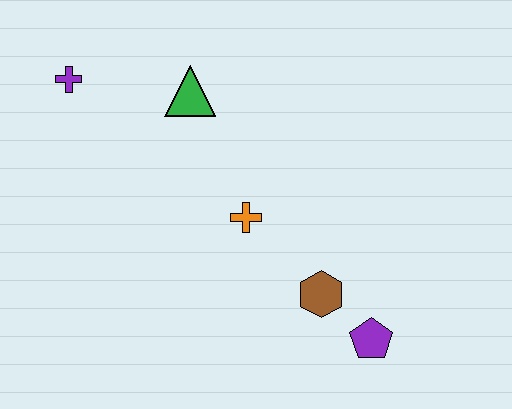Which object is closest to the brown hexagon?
The purple pentagon is closest to the brown hexagon.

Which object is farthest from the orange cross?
The purple cross is farthest from the orange cross.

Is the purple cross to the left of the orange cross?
Yes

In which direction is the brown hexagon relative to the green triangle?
The brown hexagon is below the green triangle.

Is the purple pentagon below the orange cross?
Yes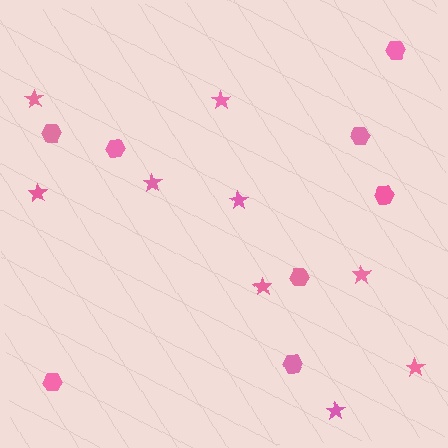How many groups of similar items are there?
There are 2 groups: one group of hexagons (8) and one group of stars (9).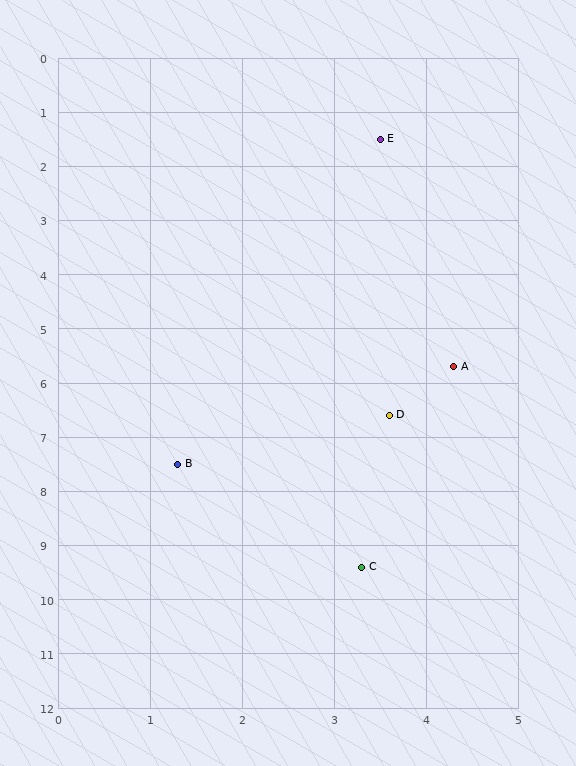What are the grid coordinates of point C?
Point C is at approximately (3.3, 9.4).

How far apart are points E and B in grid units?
Points E and B are about 6.4 grid units apart.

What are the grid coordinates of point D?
Point D is at approximately (3.6, 6.6).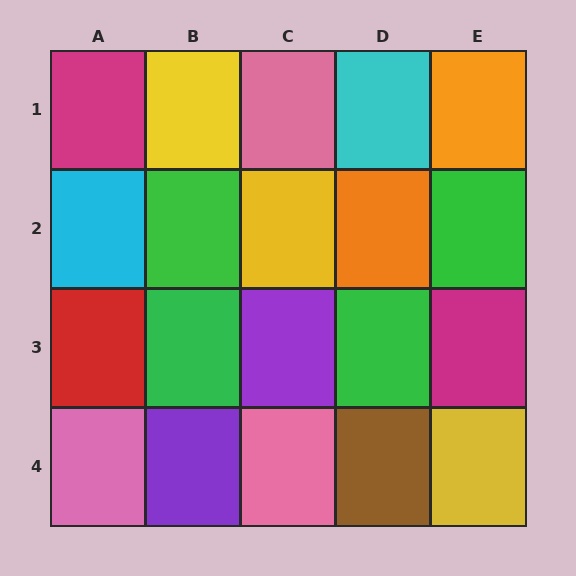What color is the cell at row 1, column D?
Cyan.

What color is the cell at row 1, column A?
Magenta.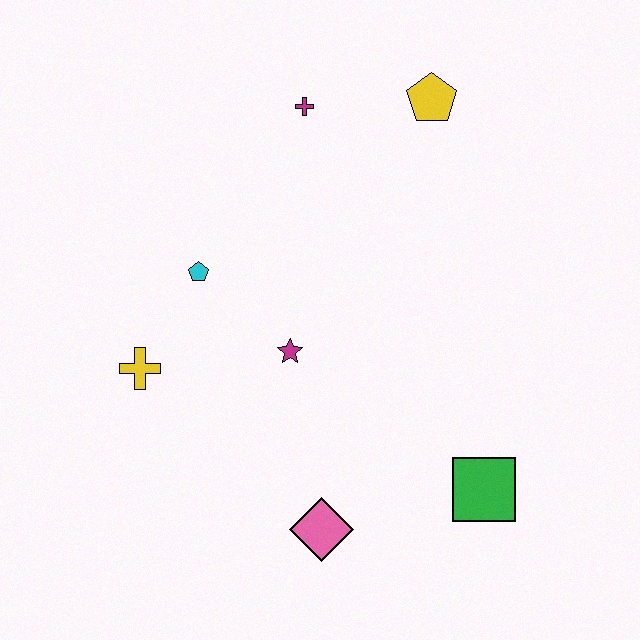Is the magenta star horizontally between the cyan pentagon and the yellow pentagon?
Yes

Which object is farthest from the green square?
The magenta cross is farthest from the green square.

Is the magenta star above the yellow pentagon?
No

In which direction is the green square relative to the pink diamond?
The green square is to the right of the pink diamond.